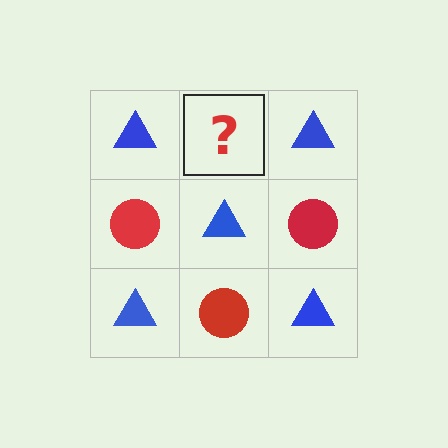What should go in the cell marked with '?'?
The missing cell should contain a red circle.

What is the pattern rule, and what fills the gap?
The rule is that it alternates blue triangle and red circle in a checkerboard pattern. The gap should be filled with a red circle.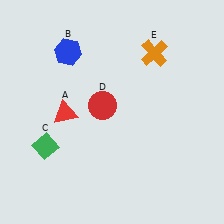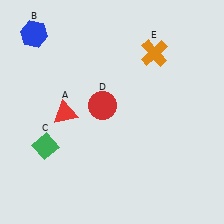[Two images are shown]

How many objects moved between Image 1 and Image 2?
1 object moved between the two images.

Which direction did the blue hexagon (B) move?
The blue hexagon (B) moved left.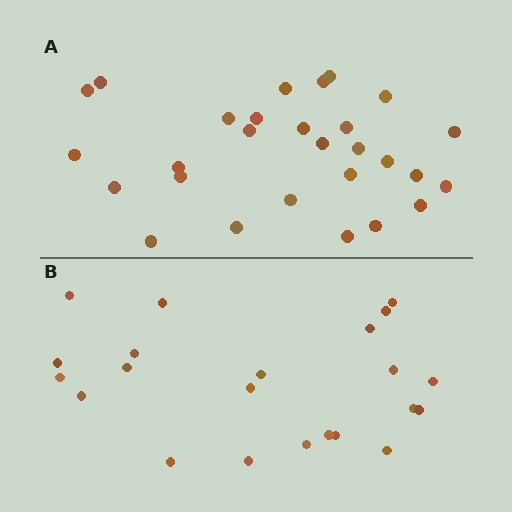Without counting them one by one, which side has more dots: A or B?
Region A (the top region) has more dots.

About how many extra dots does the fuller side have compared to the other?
Region A has about 6 more dots than region B.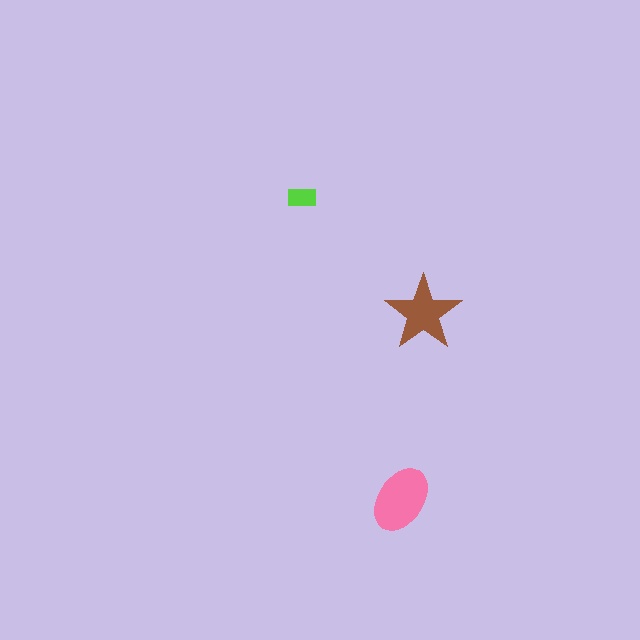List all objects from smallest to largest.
The lime rectangle, the brown star, the pink ellipse.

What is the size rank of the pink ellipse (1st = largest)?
1st.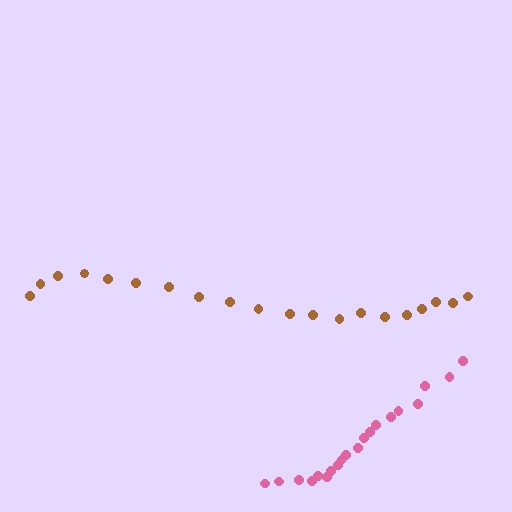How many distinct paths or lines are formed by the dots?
There are 2 distinct paths.